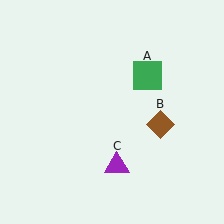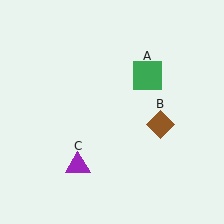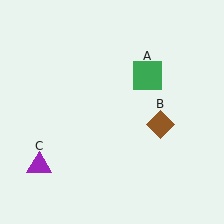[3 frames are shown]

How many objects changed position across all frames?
1 object changed position: purple triangle (object C).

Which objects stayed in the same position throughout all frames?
Green square (object A) and brown diamond (object B) remained stationary.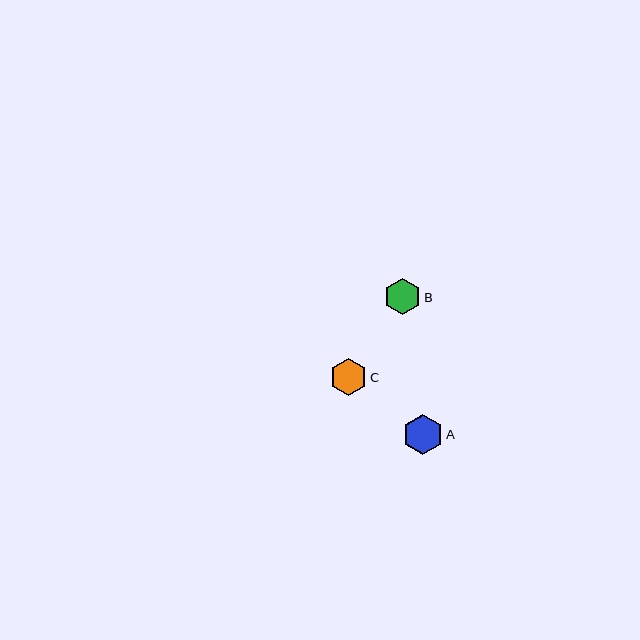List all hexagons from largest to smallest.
From largest to smallest: A, C, B.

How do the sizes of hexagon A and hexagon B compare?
Hexagon A and hexagon B are approximately the same size.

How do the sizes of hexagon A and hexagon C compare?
Hexagon A and hexagon C are approximately the same size.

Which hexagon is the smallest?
Hexagon B is the smallest with a size of approximately 37 pixels.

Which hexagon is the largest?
Hexagon A is the largest with a size of approximately 40 pixels.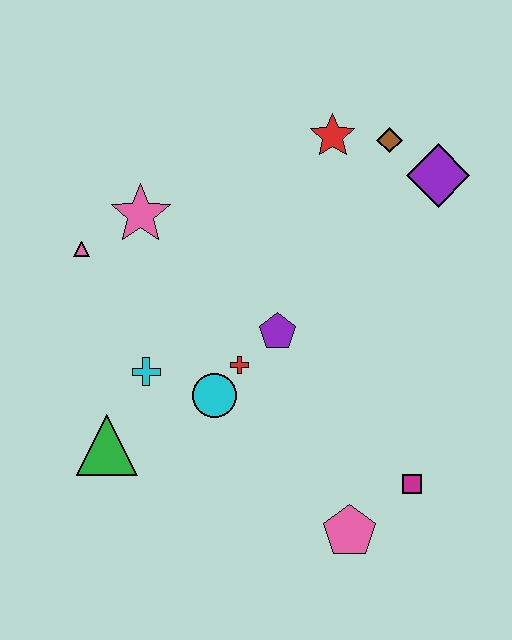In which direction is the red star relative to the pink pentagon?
The red star is above the pink pentagon.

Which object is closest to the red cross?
The cyan circle is closest to the red cross.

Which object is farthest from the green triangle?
The purple diamond is farthest from the green triangle.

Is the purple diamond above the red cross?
Yes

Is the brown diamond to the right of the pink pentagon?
Yes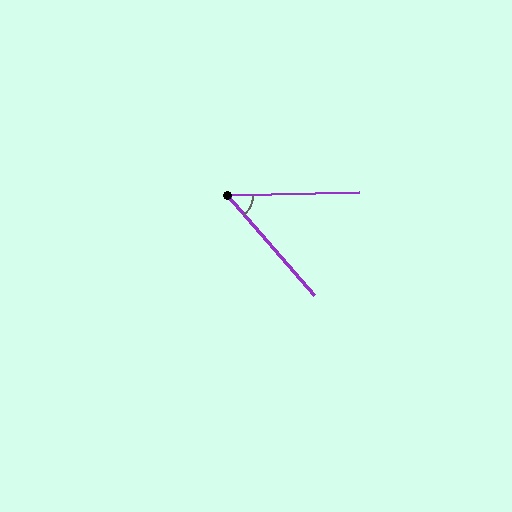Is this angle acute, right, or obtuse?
It is acute.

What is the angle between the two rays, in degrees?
Approximately 50 degrees.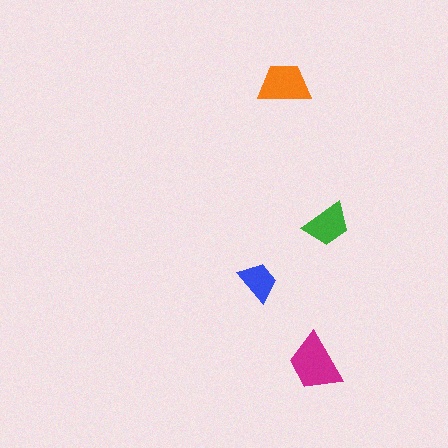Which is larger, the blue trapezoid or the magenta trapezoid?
The magenta one.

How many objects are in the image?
There are 4 objects in the image.